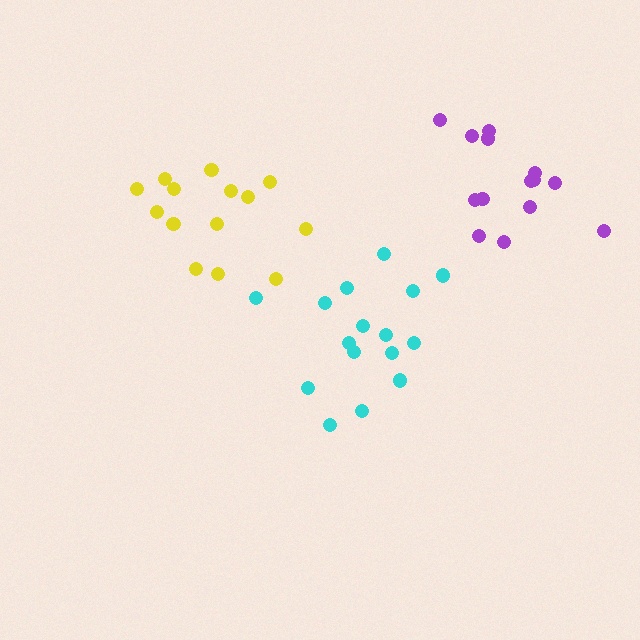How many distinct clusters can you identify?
There are 3 distinct clusters.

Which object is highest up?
The purple cluster is topmost.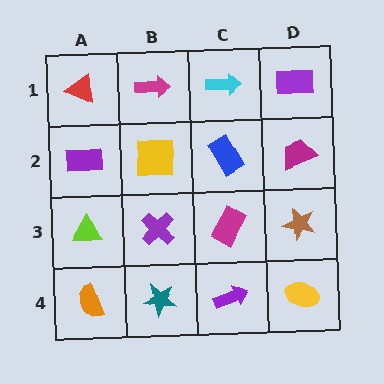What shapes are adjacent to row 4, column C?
A magenta rectangle (row 3, column C), a teal star (row 4, column B), a yellow ellipse (row 4, column D).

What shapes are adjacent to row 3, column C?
A blue rectangle (row 2, column C), a purple arrow (row 4, column C), a purple cross (row 3, column B), a brown star (row 3, column D).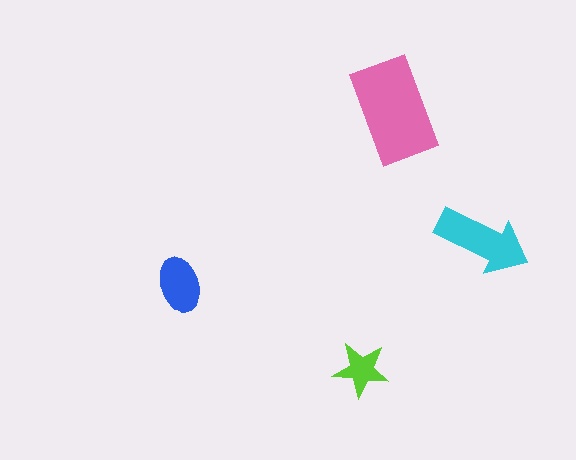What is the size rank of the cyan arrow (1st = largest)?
2nd.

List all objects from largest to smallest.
The pink rectangle, the cyan arrow, the blue ellipse, the lime star.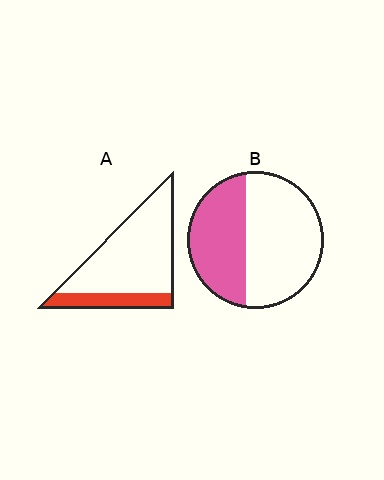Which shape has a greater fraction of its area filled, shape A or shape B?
Shape B.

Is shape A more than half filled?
No.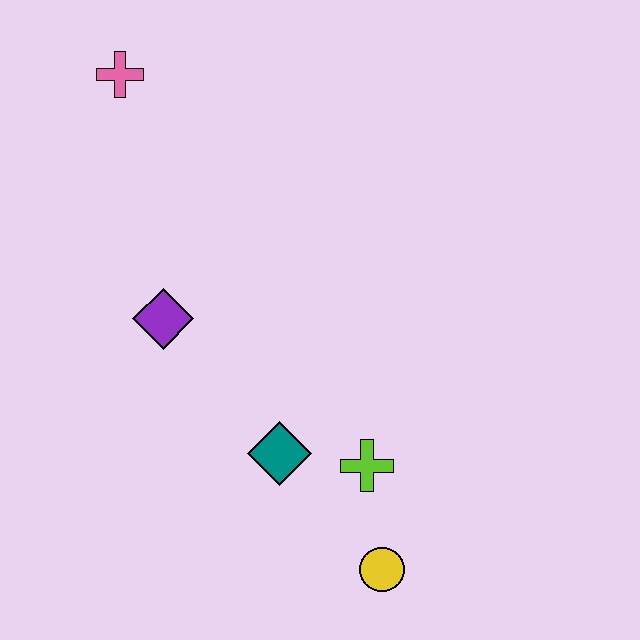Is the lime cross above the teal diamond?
No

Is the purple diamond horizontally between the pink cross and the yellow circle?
Yes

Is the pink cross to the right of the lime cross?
No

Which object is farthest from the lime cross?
The pink cross is farthest from the lime cross.